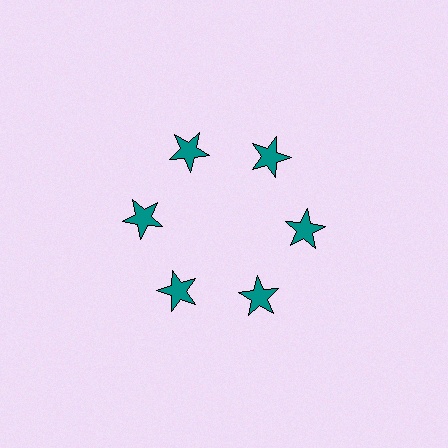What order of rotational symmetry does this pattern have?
This pattern has 6-fold rotational symmetry.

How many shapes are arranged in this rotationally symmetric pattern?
There are 6 shapes, arranged in 6 groups of 1.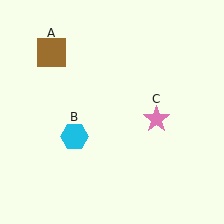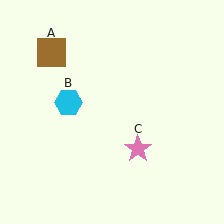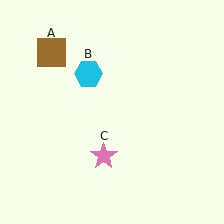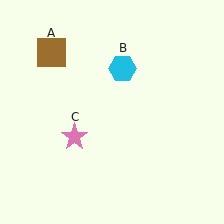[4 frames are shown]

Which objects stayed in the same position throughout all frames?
Brown square (object A) remained stationary.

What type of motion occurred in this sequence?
The cyan hexagon (object B), pink star (object C) rotated clockwise around the center of the scene.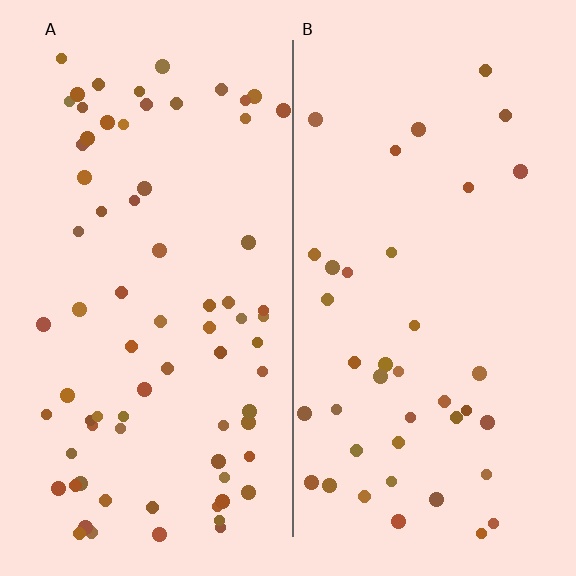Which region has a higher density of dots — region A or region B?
A (the left).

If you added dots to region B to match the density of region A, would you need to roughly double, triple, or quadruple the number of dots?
Approximately double.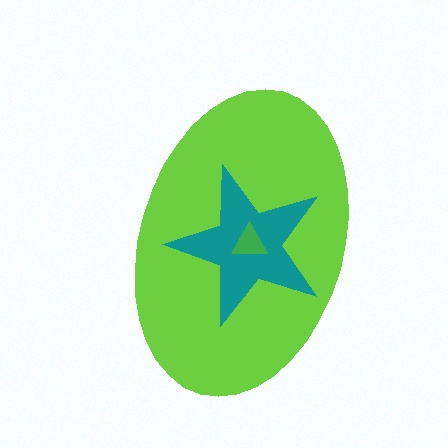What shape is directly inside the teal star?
The green triangle.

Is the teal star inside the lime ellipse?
Yes.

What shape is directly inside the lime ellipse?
The teal star.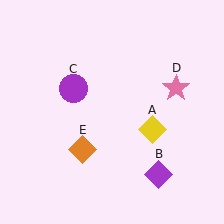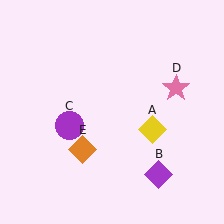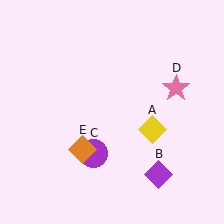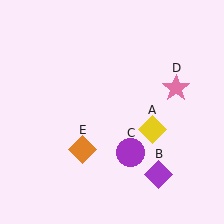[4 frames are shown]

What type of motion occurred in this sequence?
The purple circle (object C) rotated counterclockwise around the center of the scene.